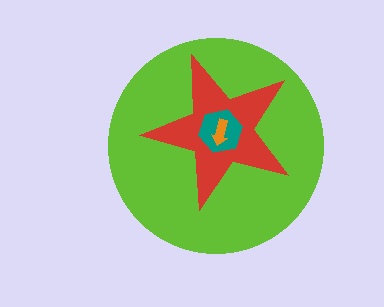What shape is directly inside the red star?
The teal hexagon.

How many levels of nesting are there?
4.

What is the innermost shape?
The orange arrow.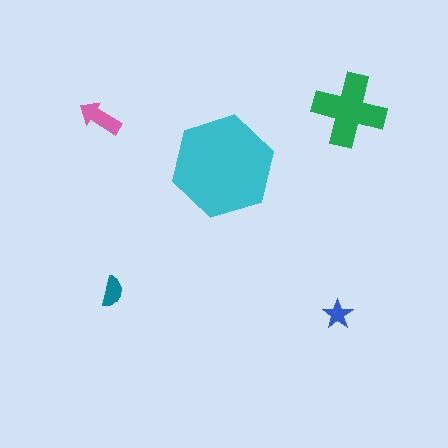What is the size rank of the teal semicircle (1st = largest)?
4th.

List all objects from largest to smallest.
The cyan hexagon, the green cross, the pink arrow, the teal semicircle, the blue star.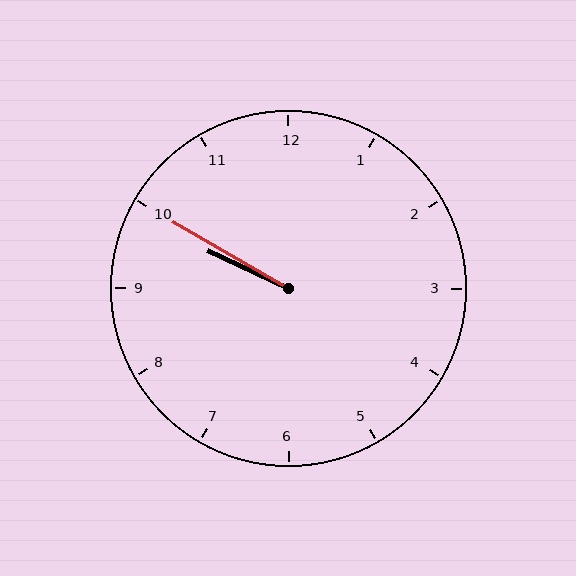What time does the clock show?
9:50.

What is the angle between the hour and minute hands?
Approximately 5 degrees.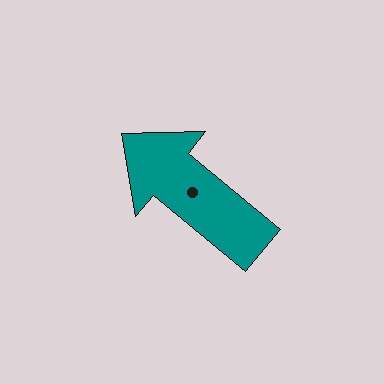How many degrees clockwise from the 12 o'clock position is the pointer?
Approximately 310 degrees.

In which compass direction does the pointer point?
Northwest.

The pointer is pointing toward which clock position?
Roughly 10 o'clock.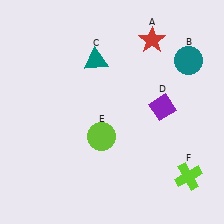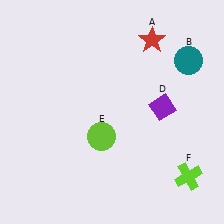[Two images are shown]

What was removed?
The teal triangle (C) was removed in Image 2.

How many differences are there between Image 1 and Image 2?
There is 1 difference between the two images.